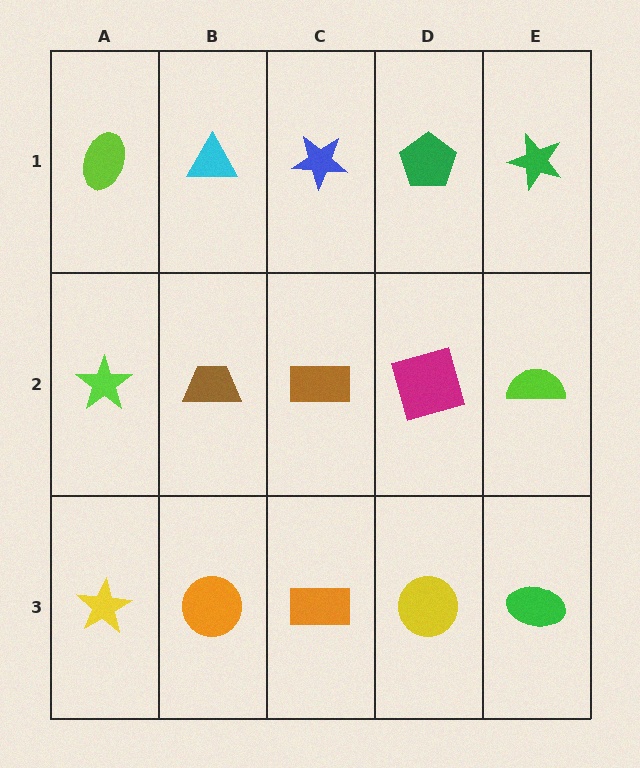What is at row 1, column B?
A cyan triangle.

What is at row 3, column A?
A yellow star.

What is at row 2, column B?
A brown trapezoid.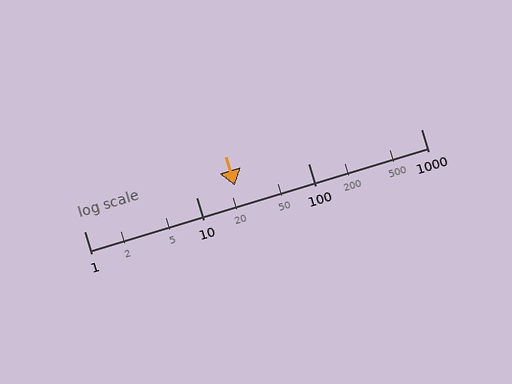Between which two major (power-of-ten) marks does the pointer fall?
The pointer is between 10 and 100.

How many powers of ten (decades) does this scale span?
The scale spans 3 decades, from 1 to 1000.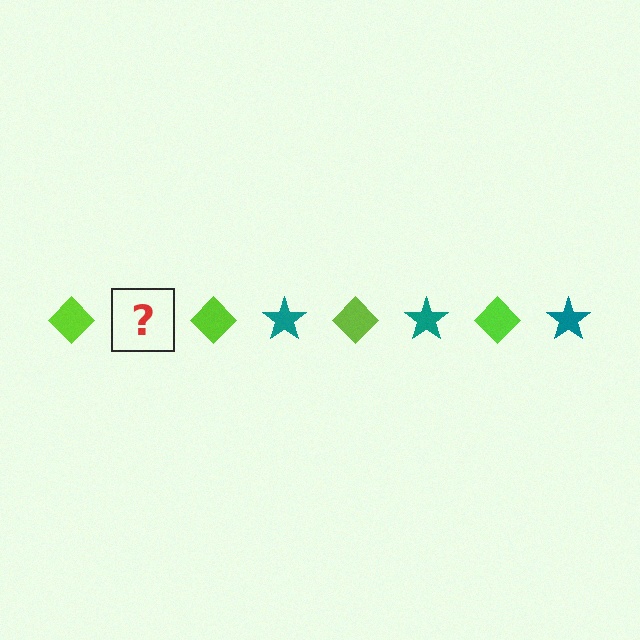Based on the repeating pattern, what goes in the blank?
The blank should be a teal star.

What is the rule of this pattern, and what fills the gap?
The rule is that the pattern alternates between lime diamond and teal star. The gap should be filled with a teal star.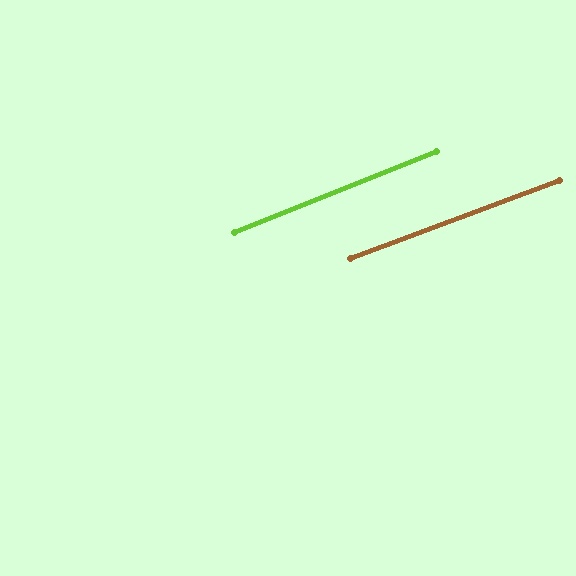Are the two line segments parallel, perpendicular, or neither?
Parallel — their directions differ by only 1.4°.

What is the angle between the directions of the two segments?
Approximately 1 degree.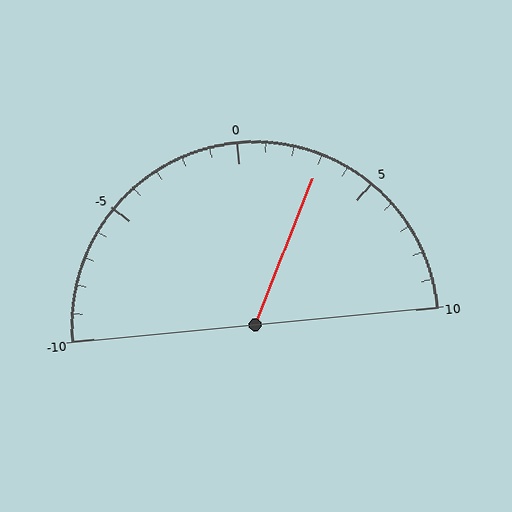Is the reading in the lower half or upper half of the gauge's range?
The reading is in the upper half of the range (-10 to 10).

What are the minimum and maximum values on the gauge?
The gauge ranges from -10 to 10.